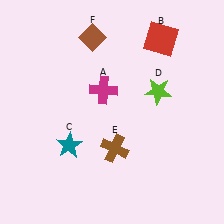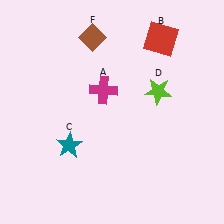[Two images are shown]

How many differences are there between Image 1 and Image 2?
There is 1 difference between the two images.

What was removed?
The brown cross (E) was removed in Image 2.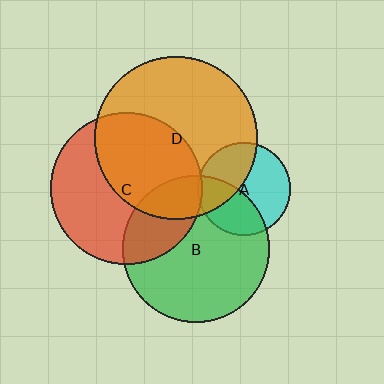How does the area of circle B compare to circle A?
Approximately 2.5 times.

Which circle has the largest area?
Circle D (orange).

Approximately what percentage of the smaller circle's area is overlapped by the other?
Approximately 40%.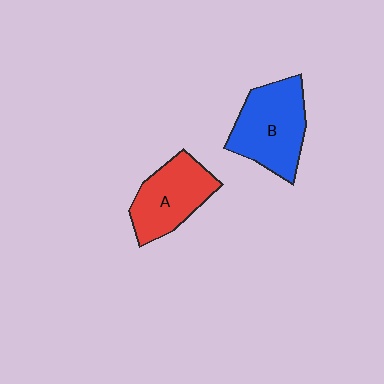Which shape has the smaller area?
Shape A (red).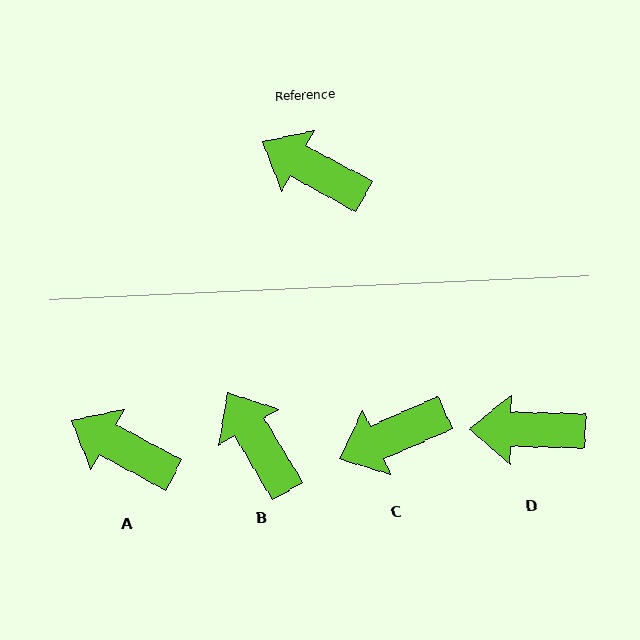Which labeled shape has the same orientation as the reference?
A.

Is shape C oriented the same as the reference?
No, it is off by about 52 degrees.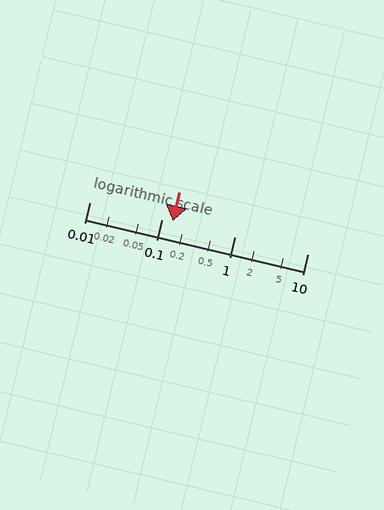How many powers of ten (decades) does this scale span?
The scale spans 3 decades, from 0.01 to 10.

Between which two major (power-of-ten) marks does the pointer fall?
The pointer is between 0.1 and 1.